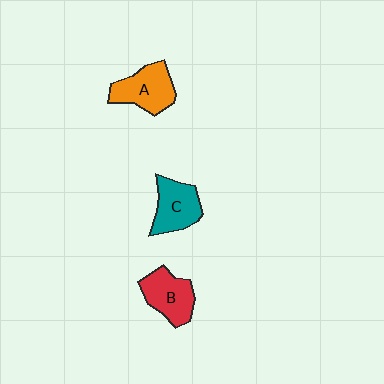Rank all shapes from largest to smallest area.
From largest to smallest: A (orange), B (red), C (teal).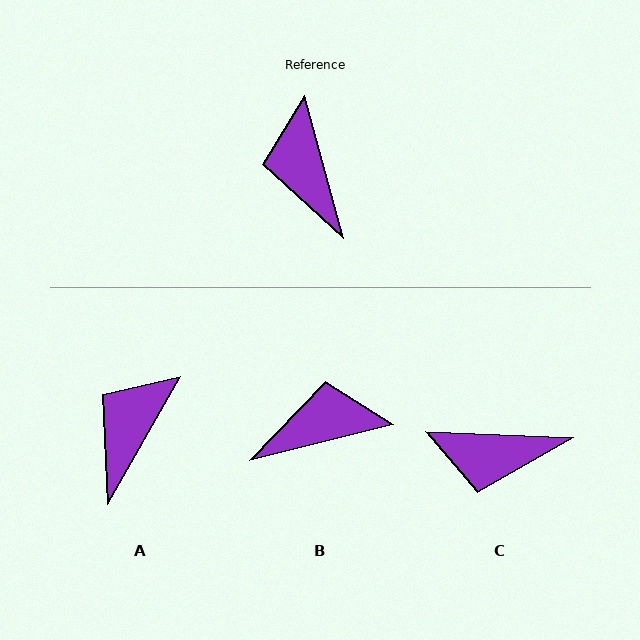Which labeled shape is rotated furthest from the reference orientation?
B, about 91 degrees away.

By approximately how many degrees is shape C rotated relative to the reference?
Approximately 72 degrees counter-clockwise.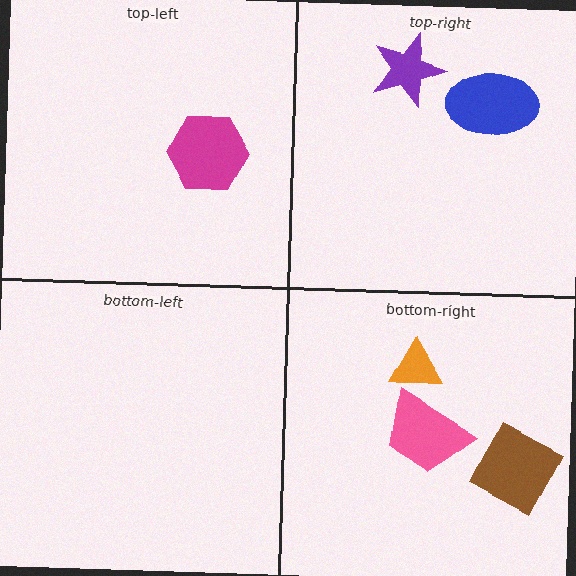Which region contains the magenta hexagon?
The top-left region.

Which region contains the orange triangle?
The bottom-right region.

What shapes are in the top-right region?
The purple star, the blue ellipse.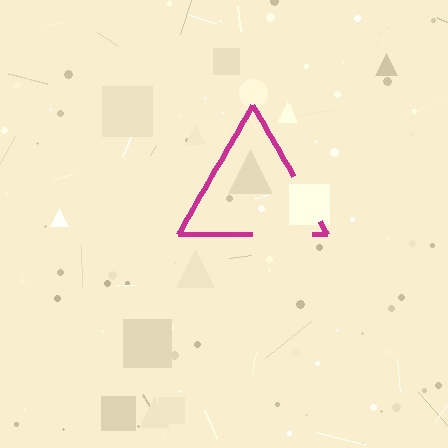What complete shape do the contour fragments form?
The contour fragments form a triangle.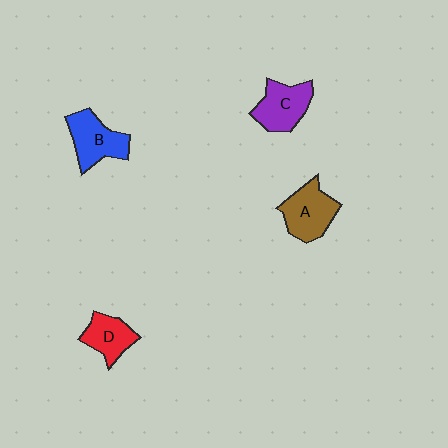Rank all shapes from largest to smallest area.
From largest to smallest: A (brown), B (blue), C (purple), D (red).